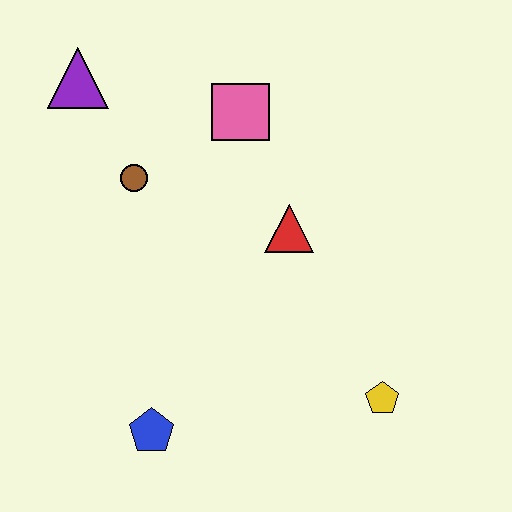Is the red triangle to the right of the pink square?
Yes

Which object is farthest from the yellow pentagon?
The purple triangle is farthest from the yellow pentagon.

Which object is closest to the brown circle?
The purple triangle is closest to the brown circle.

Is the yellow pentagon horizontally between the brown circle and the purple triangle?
No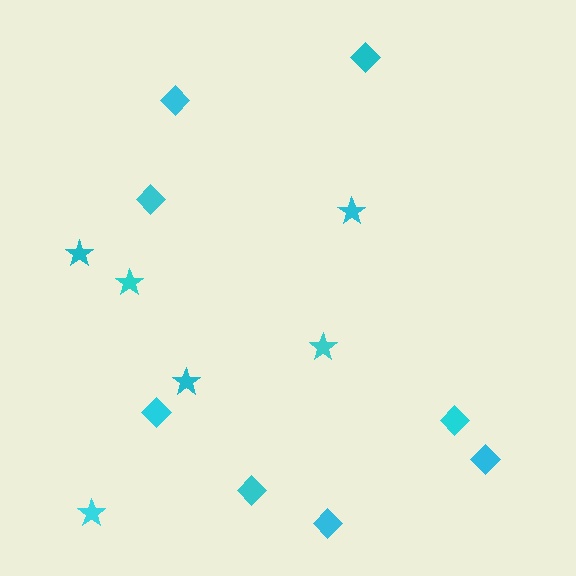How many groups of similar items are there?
There are 2 groups: one group of stars (6) and one group of diamonds (8).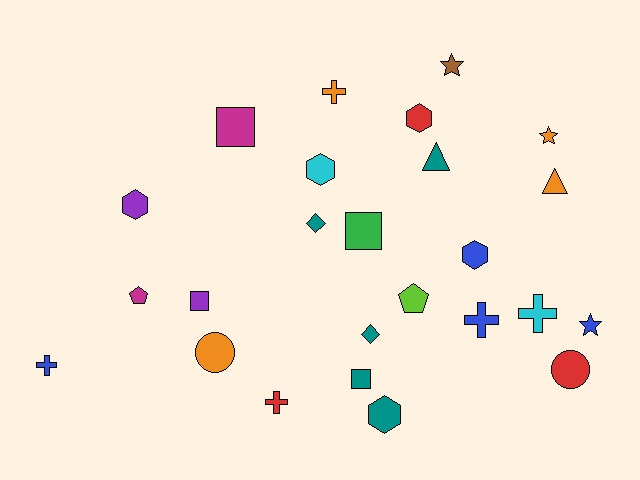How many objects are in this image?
There are 25 objects.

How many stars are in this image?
There are 3 stars.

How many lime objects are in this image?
There is 1 lime object.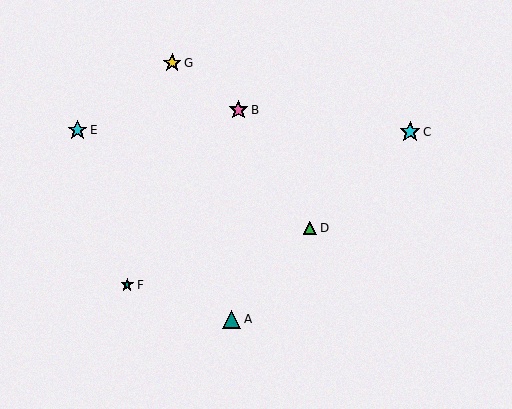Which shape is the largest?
The cyan star (labeled C) is the largest.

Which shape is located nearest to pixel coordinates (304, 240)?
The green triangle (labeled D) at (310, 228) is nearest to that location.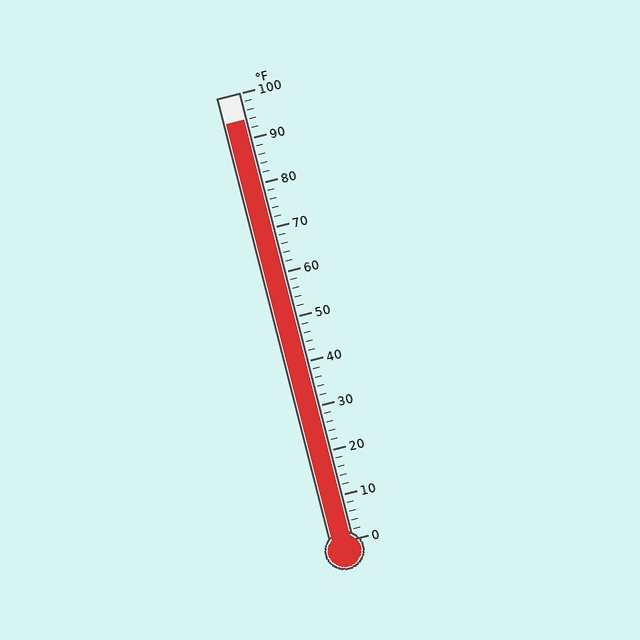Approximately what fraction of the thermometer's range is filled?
The thermometer is filled to approximately 95% of its range.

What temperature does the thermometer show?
The thermometer shows approximately 94°F.